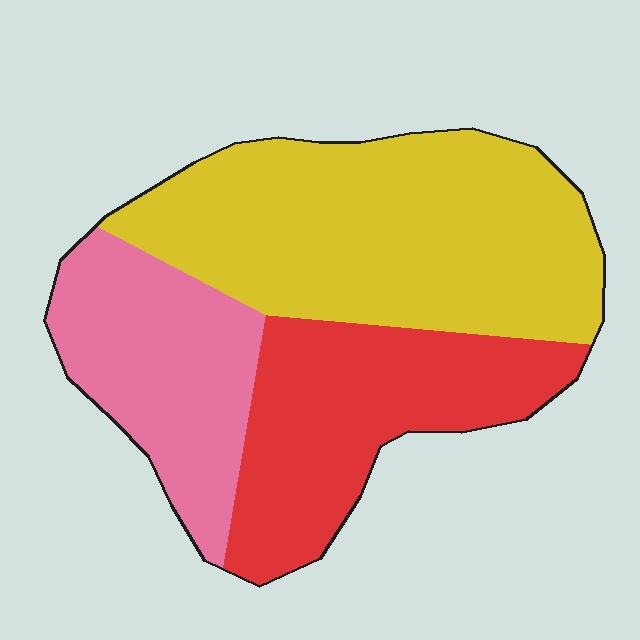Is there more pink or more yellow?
Yellow.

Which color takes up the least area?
Pink, at roughly 25%.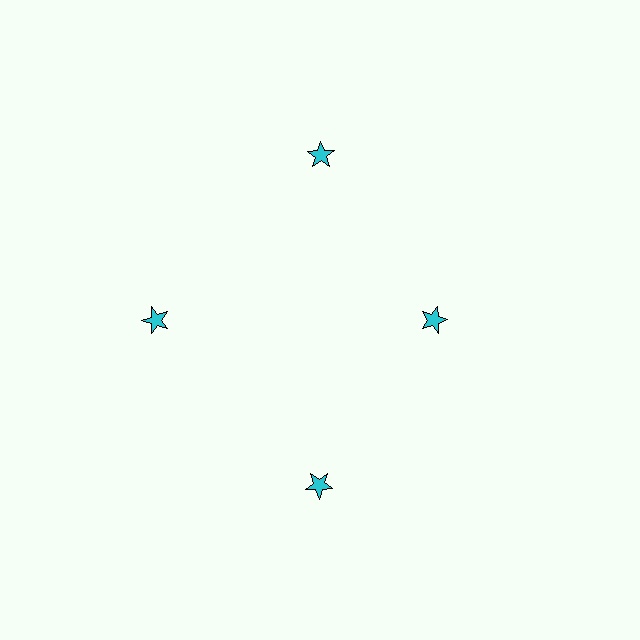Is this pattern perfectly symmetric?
No. The 4 cyan stars are arranged in a ring, but one element near the 3 o'clock position is pulled inward toward the center, breaking the 4-fold rotational symmetry.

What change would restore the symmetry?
The symmetry would be restored by moving it outward, back onto the ring so that all 4 stars sit at equal angles and equal distance from the center.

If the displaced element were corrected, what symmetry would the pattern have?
It would have 4-fold rotational symmetry — the pattern would map onto itself every 90 degrees.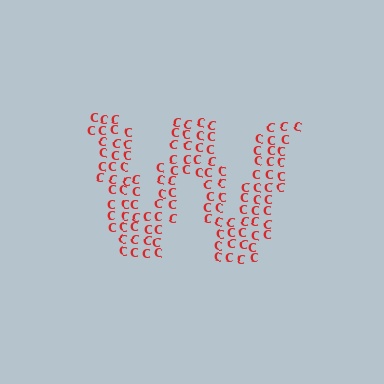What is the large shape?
The large shape is the letter W.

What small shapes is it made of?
It is made of small letter C's.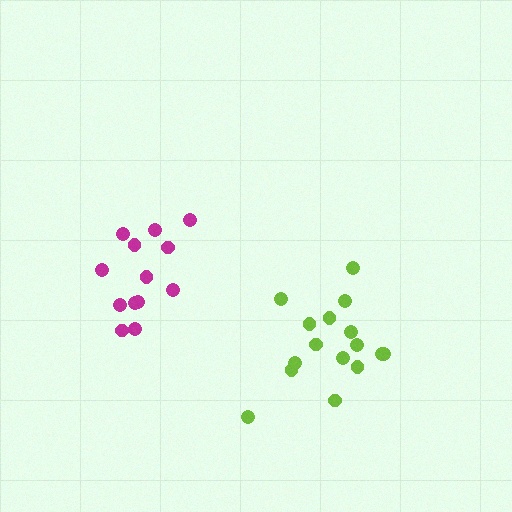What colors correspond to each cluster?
The clusters are colored: magenta, lime.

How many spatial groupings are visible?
There are 2 spatial groupings.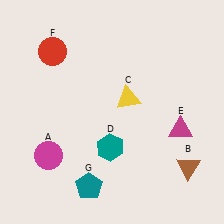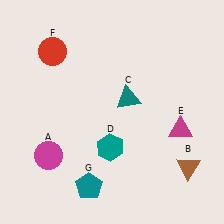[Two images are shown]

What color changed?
The triangle (C) changed from yellow in Image 1 to teal in Image 2.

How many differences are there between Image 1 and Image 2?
There is 1 difference between the two images.